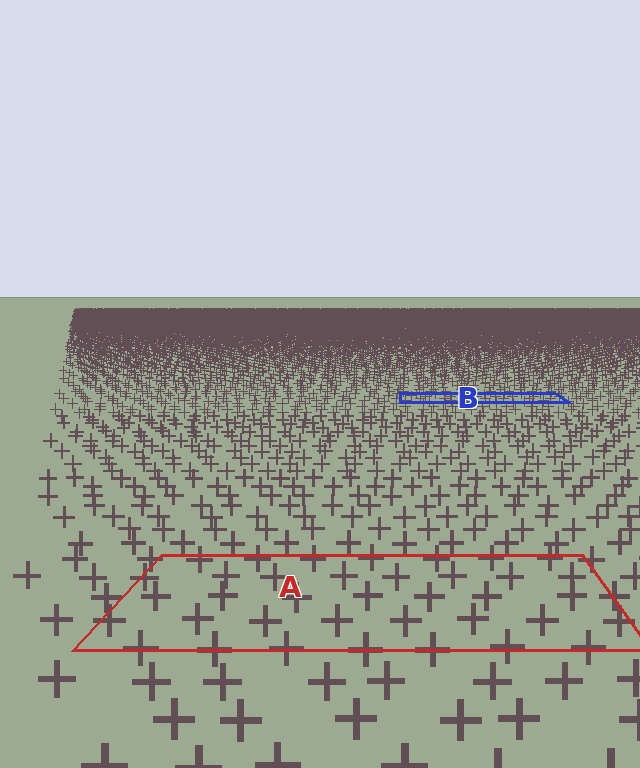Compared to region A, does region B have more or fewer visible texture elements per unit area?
Region B has more texture elements per unit area — they are packed more densely because it is farther away.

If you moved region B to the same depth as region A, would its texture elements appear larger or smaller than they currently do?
They would appear larger. At a closer depth, the same texture elements are projected at a bigger on-screen size.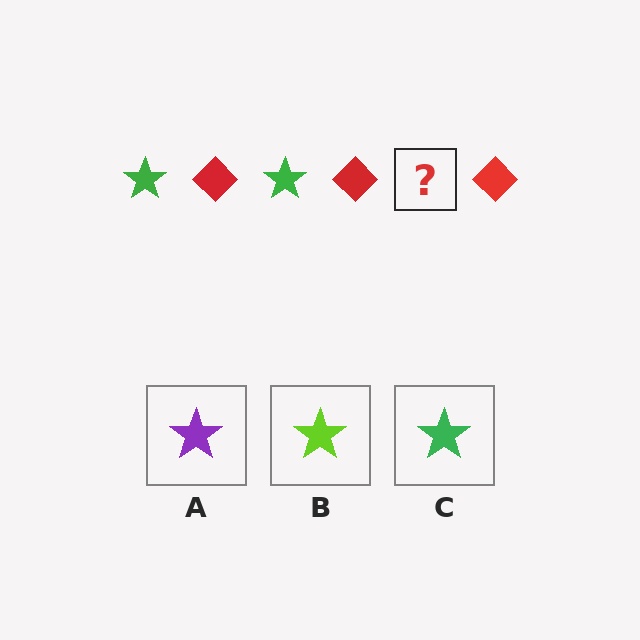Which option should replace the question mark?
Option C.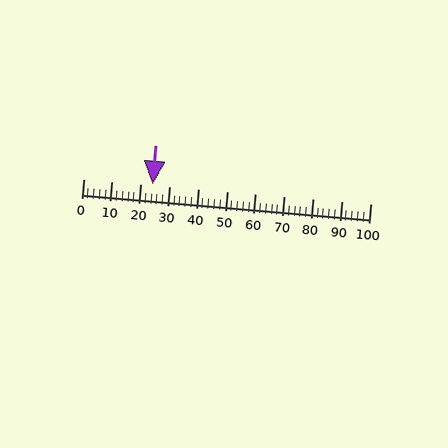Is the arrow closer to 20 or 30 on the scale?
The arrow is closer to 20.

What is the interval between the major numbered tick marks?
The major tick marks are spaced 10 units apart.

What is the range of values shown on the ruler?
The ruler shows values from 0 to 100.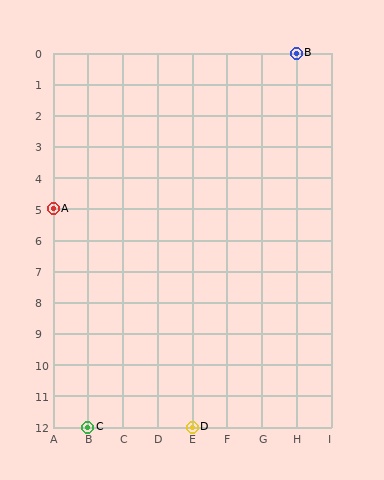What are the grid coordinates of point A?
Point A is at grid coordinates (A, 5).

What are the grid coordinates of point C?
Point C is at grid coordinates (B, 12).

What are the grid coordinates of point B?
Point B is at grid coordinates (H, 0).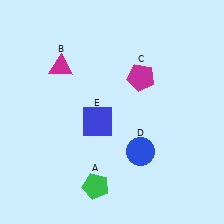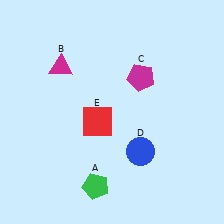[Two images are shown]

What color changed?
The square (E) changed from blue in Image 1 to red in Image 2.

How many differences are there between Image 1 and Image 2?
There is 1 difference between the two images.